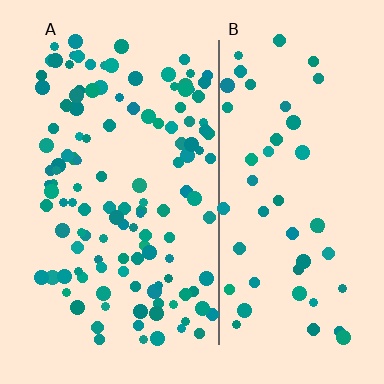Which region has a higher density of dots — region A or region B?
A (the left).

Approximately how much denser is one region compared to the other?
Approximately 2.6× — region A over region B.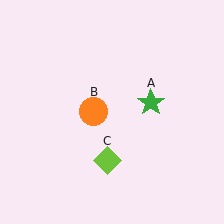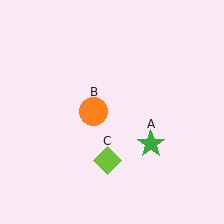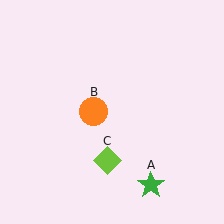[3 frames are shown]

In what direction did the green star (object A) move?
The green star (object A) moved down.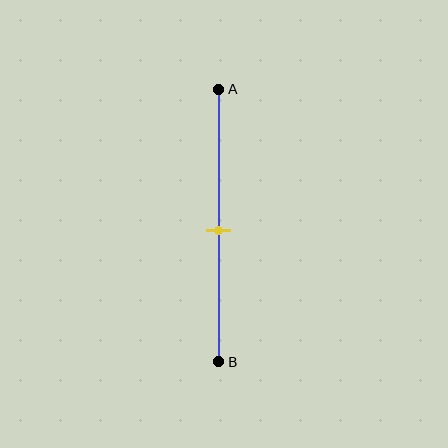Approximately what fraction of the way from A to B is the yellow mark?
The yellow mark is approximately 50% of the way from A to B.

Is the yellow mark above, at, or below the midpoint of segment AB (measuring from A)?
The yellow mark is approximately at the midpoint of segment AB.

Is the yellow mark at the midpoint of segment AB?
Yes, the mark is approximately at the midpoint.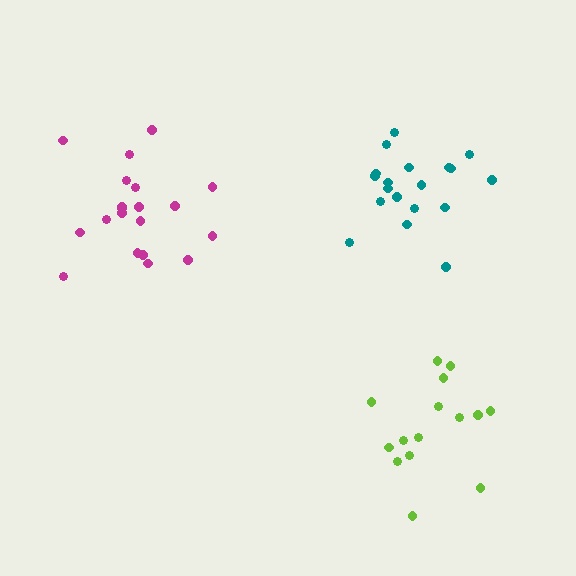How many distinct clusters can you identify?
There are 3 distinct clusters.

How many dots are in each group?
Group 1: 19 dots, Group 2: 20 dots, Group 3: 15 dots (54 total).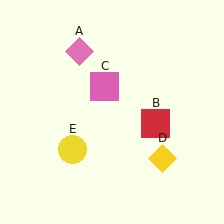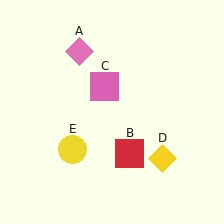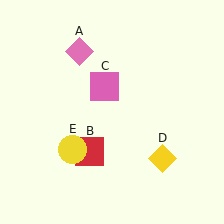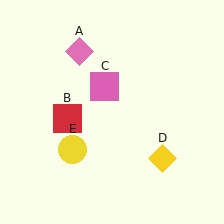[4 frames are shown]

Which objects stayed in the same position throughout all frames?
Pink diamond (object A) and pink square (object C) and yellow diamond (object D) and yellow circle (object E) remained stationary.